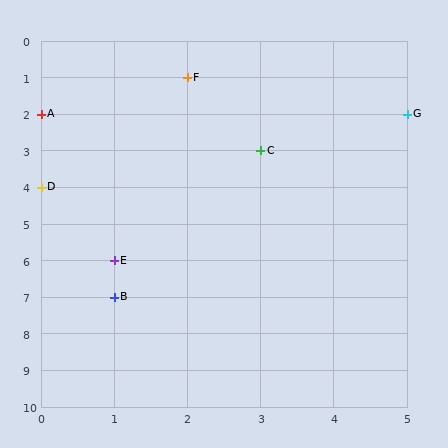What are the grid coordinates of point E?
Point E is at grid coordinates (1, 6).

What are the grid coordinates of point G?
Point G is at grid coordinates (5, 2).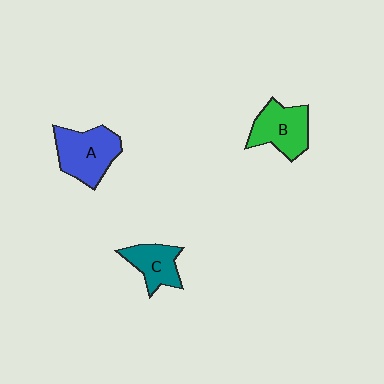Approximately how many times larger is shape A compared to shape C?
Approximately 1.5 times.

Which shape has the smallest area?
Shape C (teal).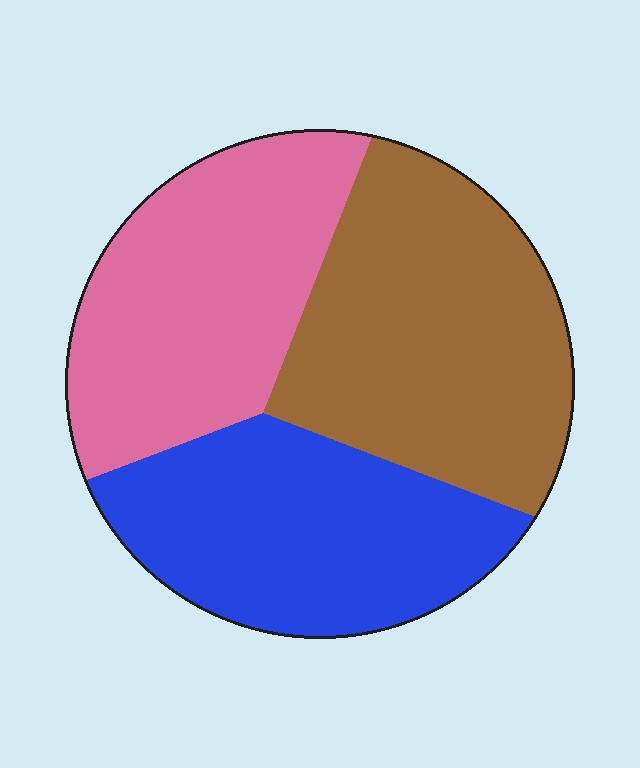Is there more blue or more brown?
Brown.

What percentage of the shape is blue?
Blue takes up about one third (1/3) of the shape.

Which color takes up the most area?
Brown, at roughly 35%.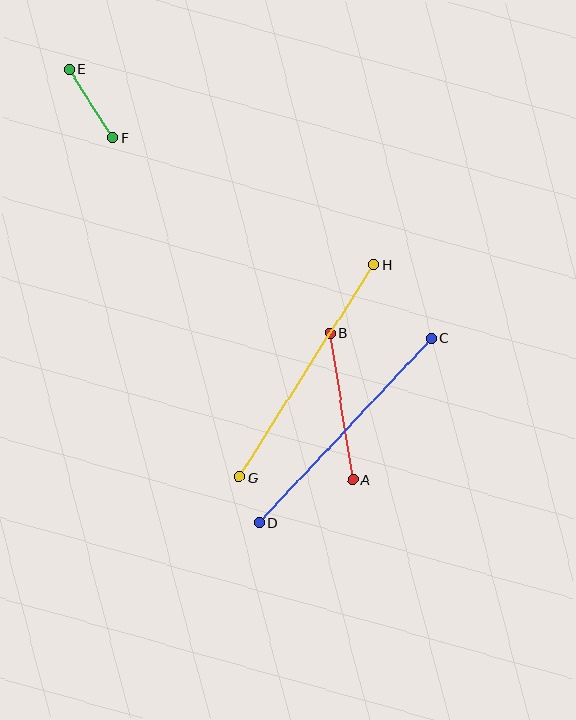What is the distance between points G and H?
The distance is approximately 252 pixels.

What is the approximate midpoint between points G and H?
The midpoint is at approximately (307, 371) pixels.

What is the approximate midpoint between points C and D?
The midpoint is at approximately (345, 430) pixels.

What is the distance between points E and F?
The distance is approximately 81 pixels.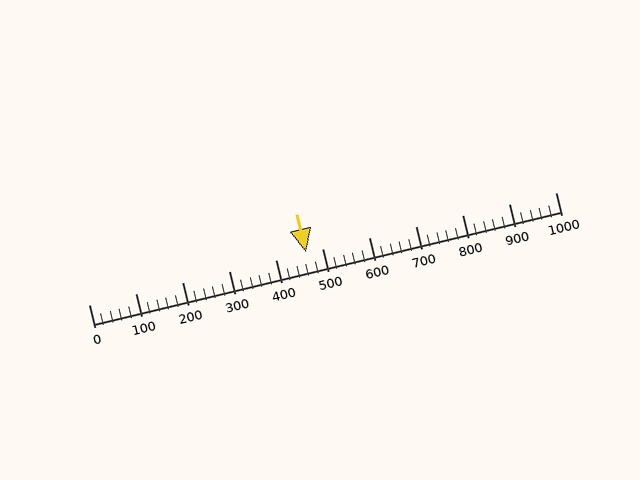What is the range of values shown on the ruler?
The ruler shows values from 0 to 1000.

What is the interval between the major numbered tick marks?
The major tick marks are spaced 100 units apart.